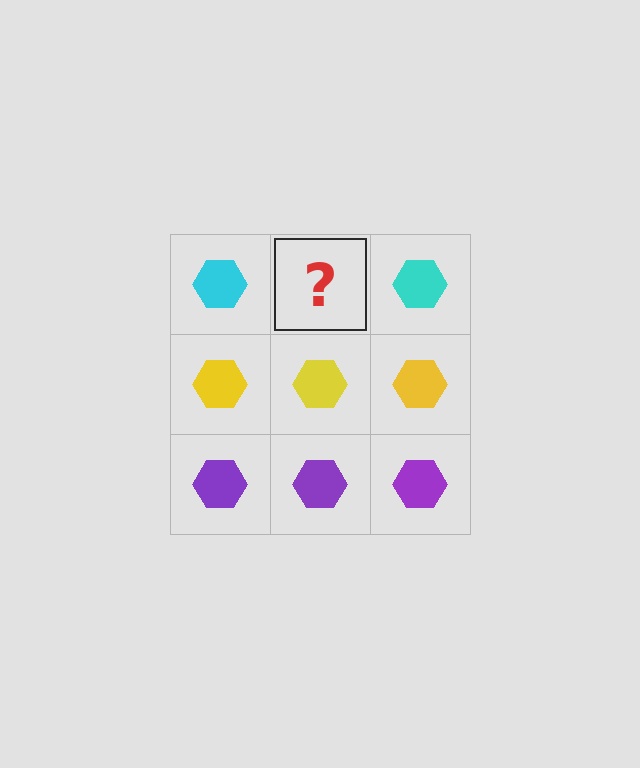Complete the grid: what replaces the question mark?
The question mark should be replaced with a cyan hexagon.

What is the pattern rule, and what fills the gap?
The rule is that each row has a consistent color. The gap should be filled with a cyan hexagon.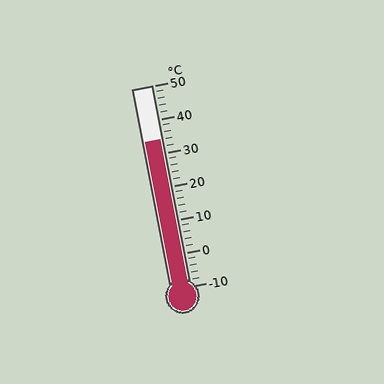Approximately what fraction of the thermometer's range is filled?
The thermometer is filled to approximately 75% of its range.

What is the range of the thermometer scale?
The thermometer scale ranges from -10°C to 50°C.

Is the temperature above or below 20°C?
The temperature is above 20°C.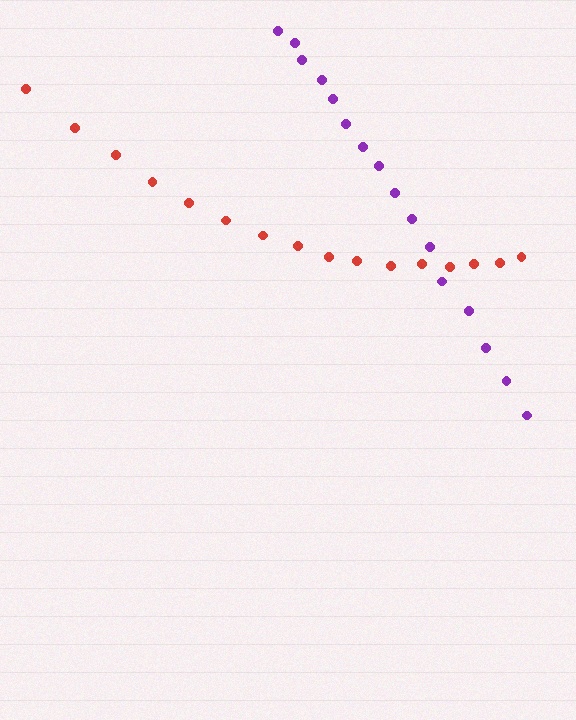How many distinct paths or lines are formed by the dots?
There are 2 distinct paths.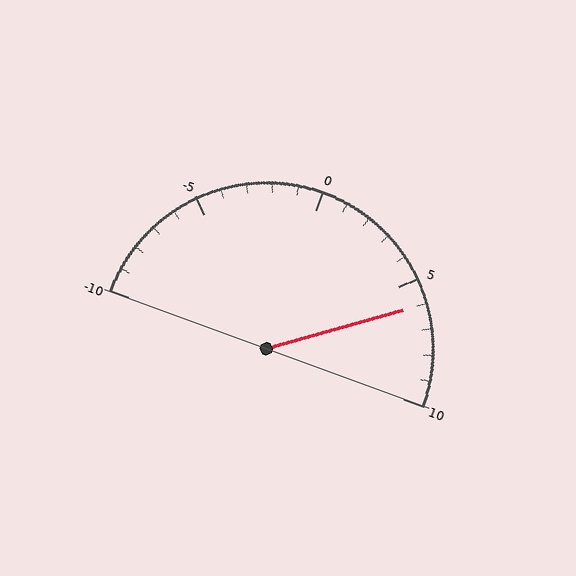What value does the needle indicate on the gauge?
The needle indicates approximately 6.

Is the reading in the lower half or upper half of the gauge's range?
The reading is in the upper half of the range (-10 to 10).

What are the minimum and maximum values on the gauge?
The gauge ranges from -10 to 10.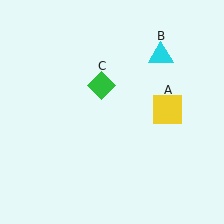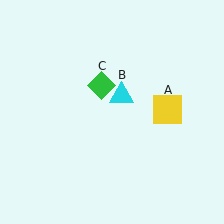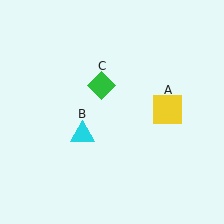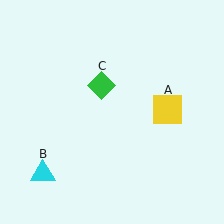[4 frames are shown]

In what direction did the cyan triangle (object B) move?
The cyan triangle (object B) moved down and to the left.